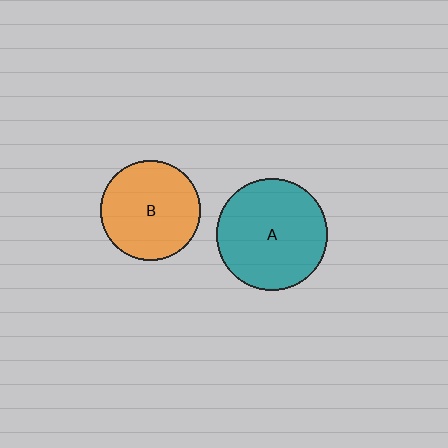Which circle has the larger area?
Circle A (teal).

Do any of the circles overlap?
No, none of the circles overlap.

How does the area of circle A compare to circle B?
Approximately 1.2 times.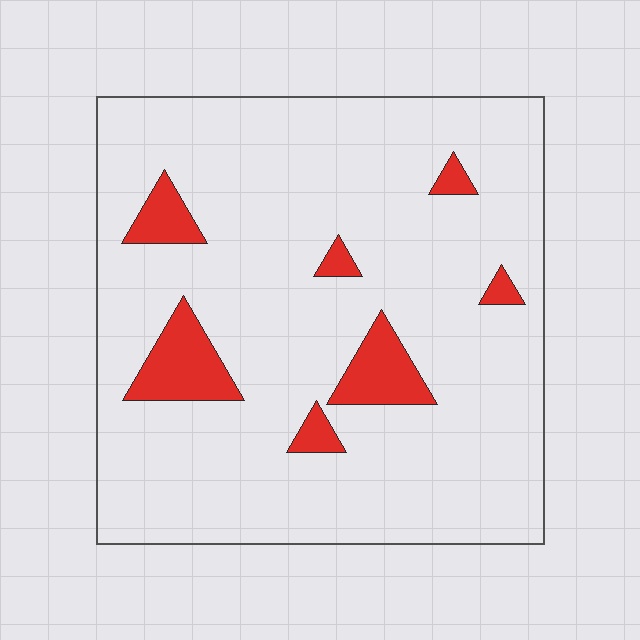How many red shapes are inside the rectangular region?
7.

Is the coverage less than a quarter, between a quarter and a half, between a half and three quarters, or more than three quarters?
Less than a quarter.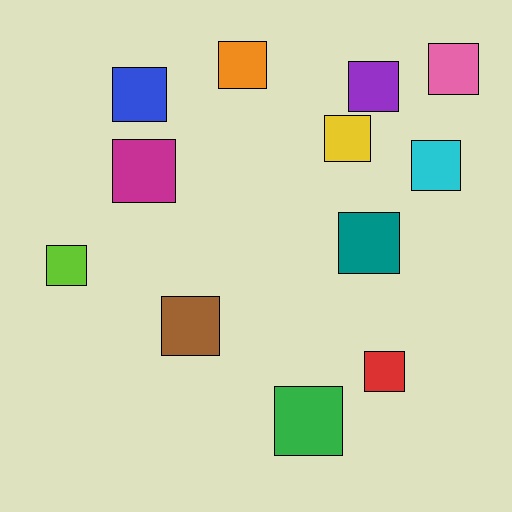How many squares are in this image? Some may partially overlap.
There are 12 squares.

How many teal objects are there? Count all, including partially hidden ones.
There is 1 teal object.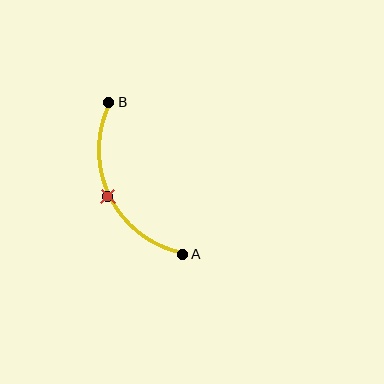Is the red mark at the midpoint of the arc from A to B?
Yes. The red mark lies on the arc at equal arc-length from both A and B — it is the arc midpoint.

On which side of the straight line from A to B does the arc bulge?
The arc bulges to the left of the straight line connecting A and B.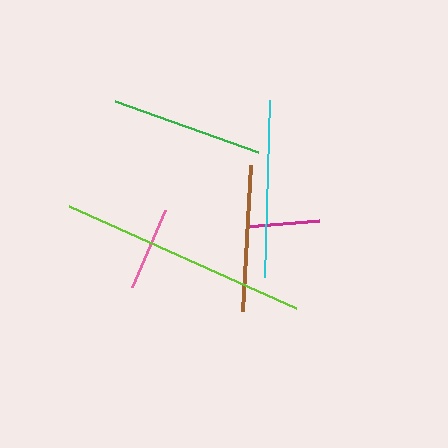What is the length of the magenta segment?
The magenta segment is approximately 74 pixels long.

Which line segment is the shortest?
The magenta line is the shortest at approximately 74 pixels.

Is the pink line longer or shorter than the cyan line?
The cyan line is longer than the pink line.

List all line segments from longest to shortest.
From longest to shortest: lime, cyan, green, brown, pink, magenta.